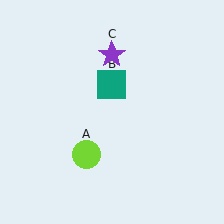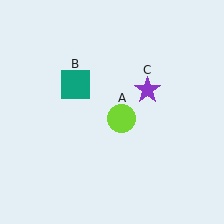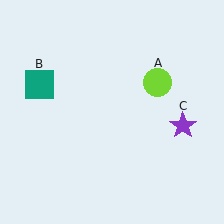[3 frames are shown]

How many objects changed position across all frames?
3 objects changed position: lime circle (object A), teal square (object B), purple star (object C).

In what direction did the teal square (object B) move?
The teal square (object B) moved left.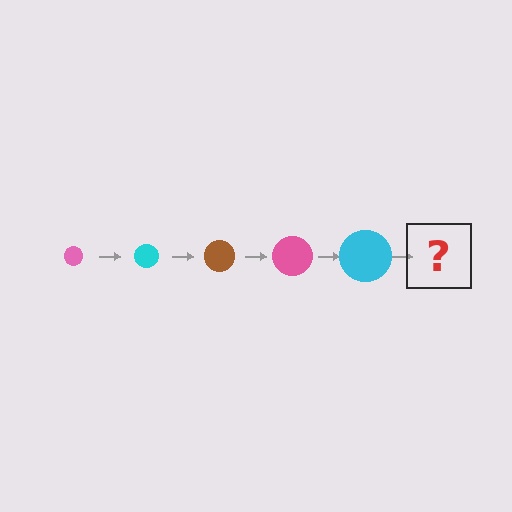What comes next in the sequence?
The next element should be a brown circle, larger than the previous one.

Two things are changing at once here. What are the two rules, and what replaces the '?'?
The two rules are that the circle grows larger each step and the color cycles through pink, cyan, and brown. The '?' should be a brown circle, larger than the previous one.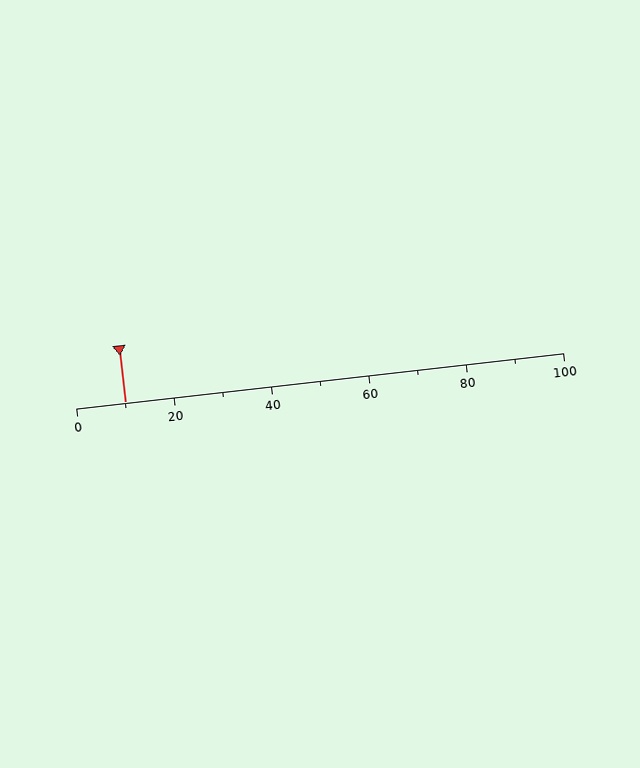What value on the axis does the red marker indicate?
The marker indicates approximately 10.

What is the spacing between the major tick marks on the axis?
The major ticks are spaced 20 apart.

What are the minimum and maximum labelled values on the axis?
The axis runs from 0 to 100.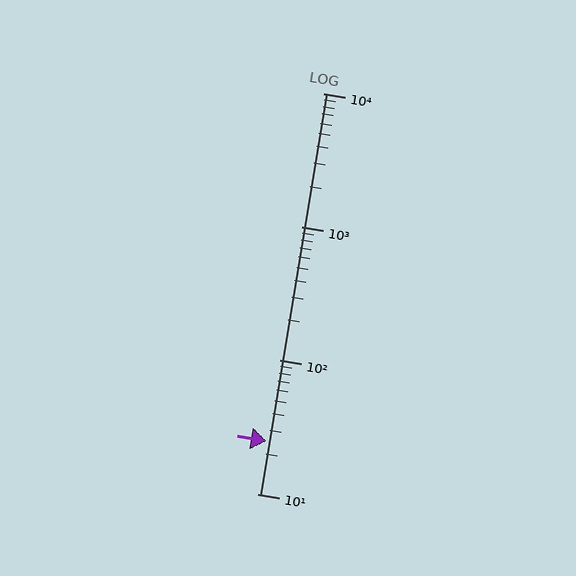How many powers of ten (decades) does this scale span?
The scale spans 3 decades, from 10 to 10000.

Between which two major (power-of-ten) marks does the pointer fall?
The pointer is between 10 and 100.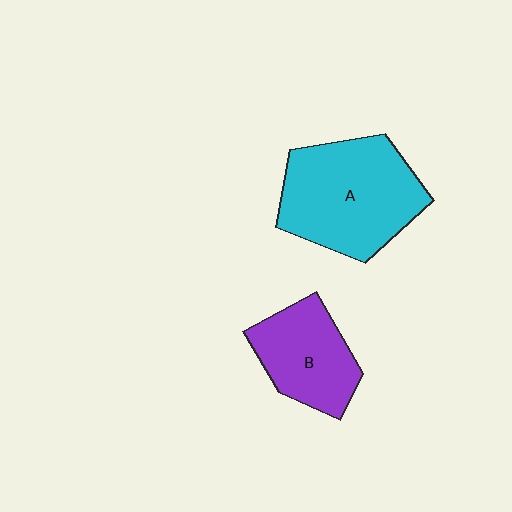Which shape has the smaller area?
Shape B (purple).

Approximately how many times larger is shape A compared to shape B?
Approximately 1.6 times.